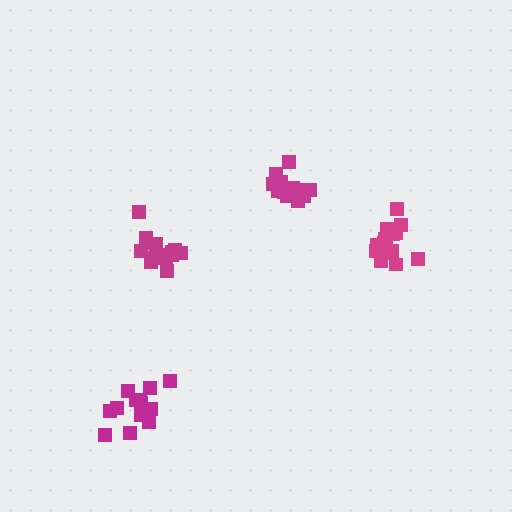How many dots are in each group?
Group 1: 15 dots, Group 2: 14 dots, Group 3: 15 dots, Group 4: 13 dots (57 total).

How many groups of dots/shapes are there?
There are 4 groups.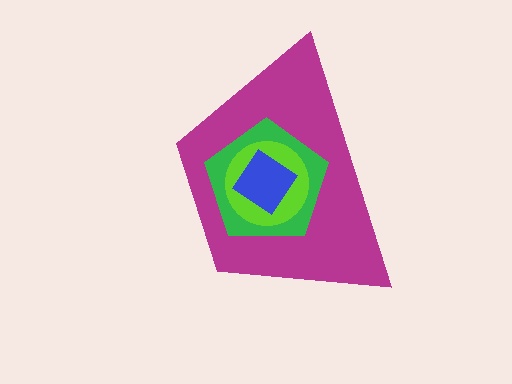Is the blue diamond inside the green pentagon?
Yes.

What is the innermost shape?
The blue diamond.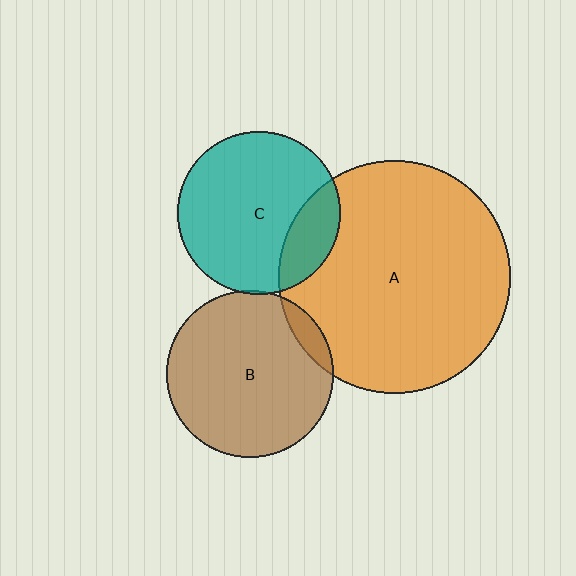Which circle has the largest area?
Circle A (orange).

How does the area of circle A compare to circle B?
Approximately 1.9 times.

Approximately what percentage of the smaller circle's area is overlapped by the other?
Approximately 20%.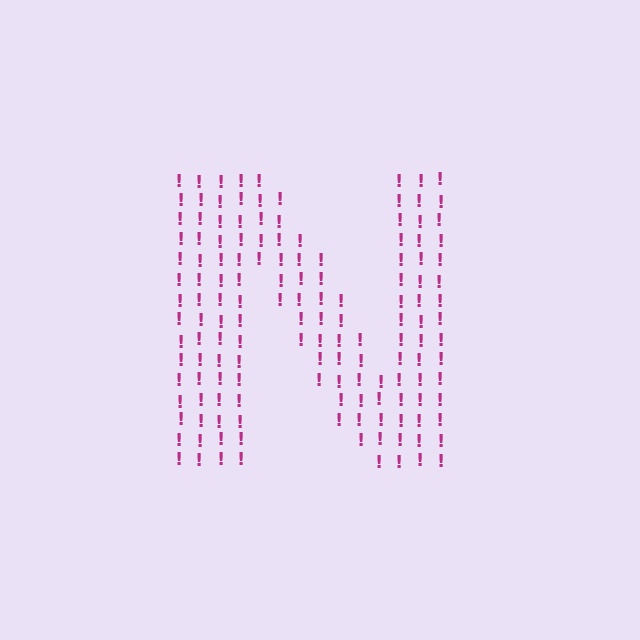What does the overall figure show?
The overall figure shows the letter N.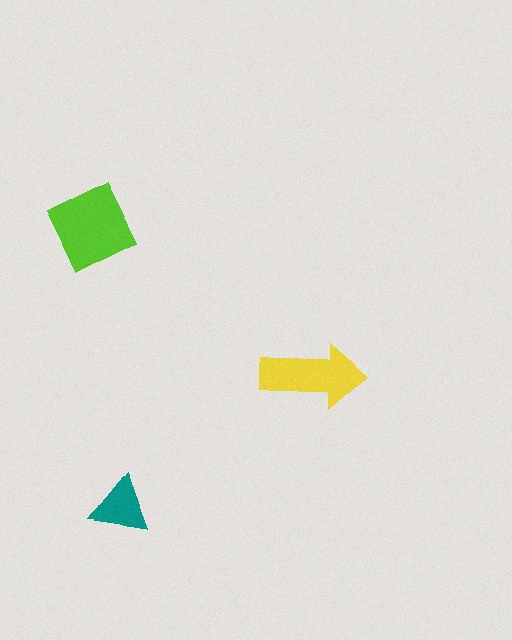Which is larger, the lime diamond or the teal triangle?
The lime diamond.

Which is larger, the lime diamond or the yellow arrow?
The lime diamond.